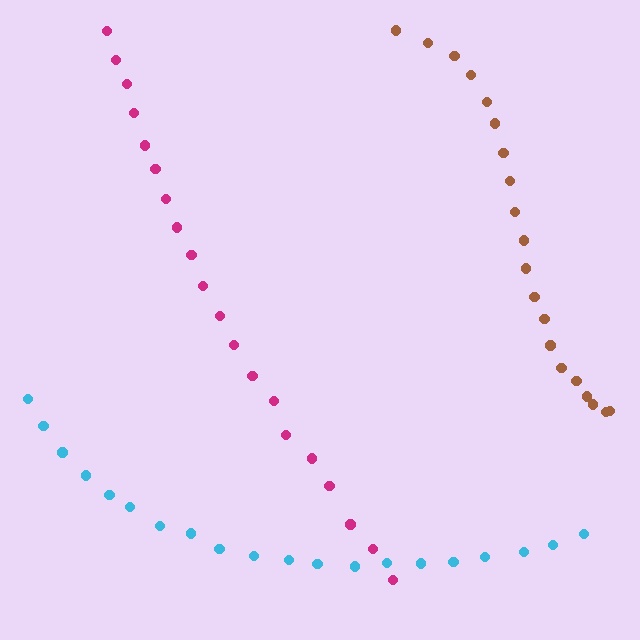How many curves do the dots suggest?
There are 3 distinct paths.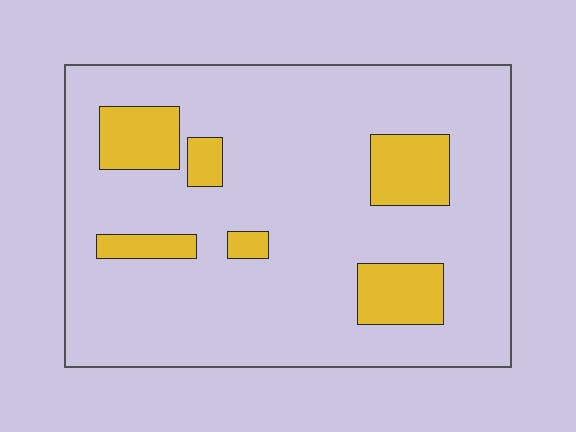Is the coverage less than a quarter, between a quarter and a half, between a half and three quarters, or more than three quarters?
Less than a quarter.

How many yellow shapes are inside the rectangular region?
6.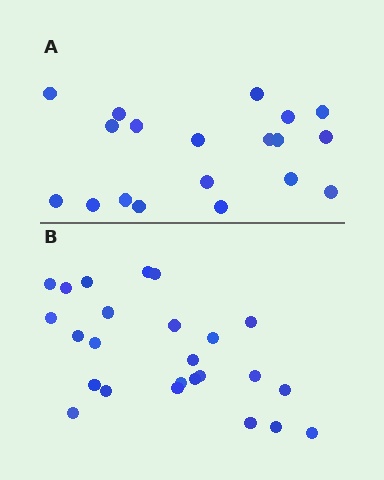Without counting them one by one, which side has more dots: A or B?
Region B (the bottom region) has more dots.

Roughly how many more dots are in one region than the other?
Region B has about 6 more dots than region A.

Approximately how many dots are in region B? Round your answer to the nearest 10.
About 20 dots. (The exact count is 25, which rounds to 20.)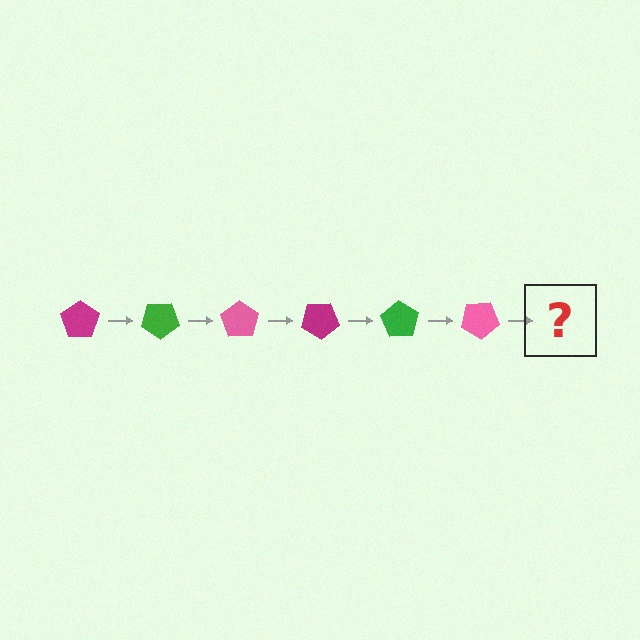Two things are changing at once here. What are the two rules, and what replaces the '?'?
The two rules are that it rotates 35 degrees each step and the color cycles through magenta, green, and pink. The '?' should be a magenta pentagon, rotated 210 degrees from the start.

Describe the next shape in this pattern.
It should be a magenta pentagon, rotated 210 degrees from the start.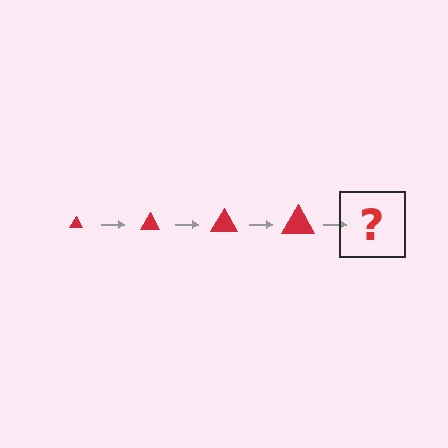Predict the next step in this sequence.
The next step is a red triangle, larger than the previous one.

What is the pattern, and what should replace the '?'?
The pattern is that the triangle gets progressively larger each step. The '?' should be a red triangle, larger than the previous one.